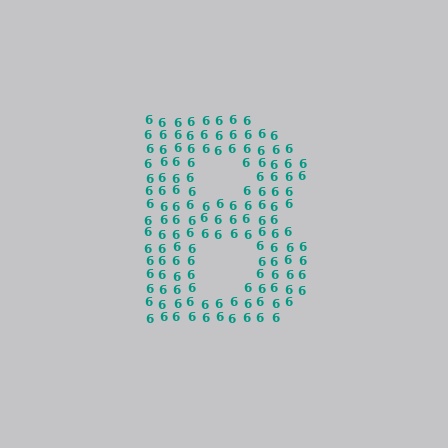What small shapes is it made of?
It is made of small digit 6's.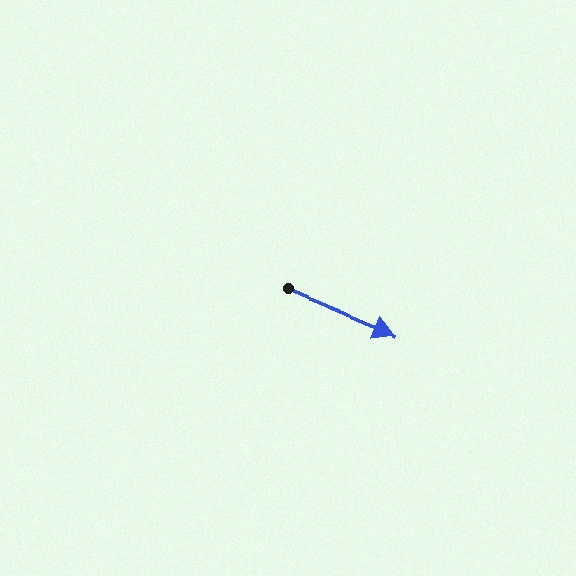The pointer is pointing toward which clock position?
Roughly 4 o'clock.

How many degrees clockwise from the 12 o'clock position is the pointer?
Approximately 113 degrees.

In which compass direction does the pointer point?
Southeast.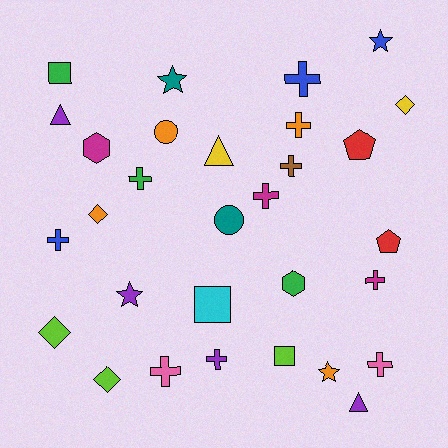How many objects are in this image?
There are 30 objects.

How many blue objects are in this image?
There are 3 blue objects.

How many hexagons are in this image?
There are 2 hexagons.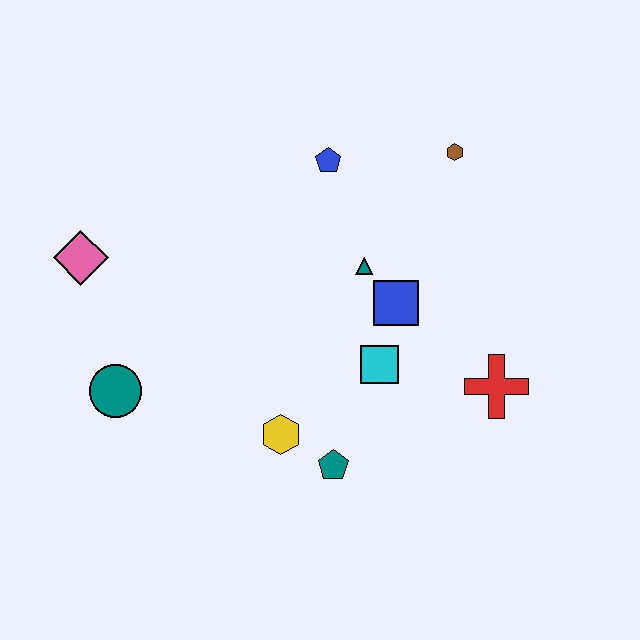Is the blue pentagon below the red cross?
No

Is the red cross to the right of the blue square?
Yes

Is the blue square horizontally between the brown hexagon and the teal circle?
Yes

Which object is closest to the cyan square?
The blue square is closest to the cyan square.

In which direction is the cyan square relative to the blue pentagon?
The cyan square is below the blue pentagon.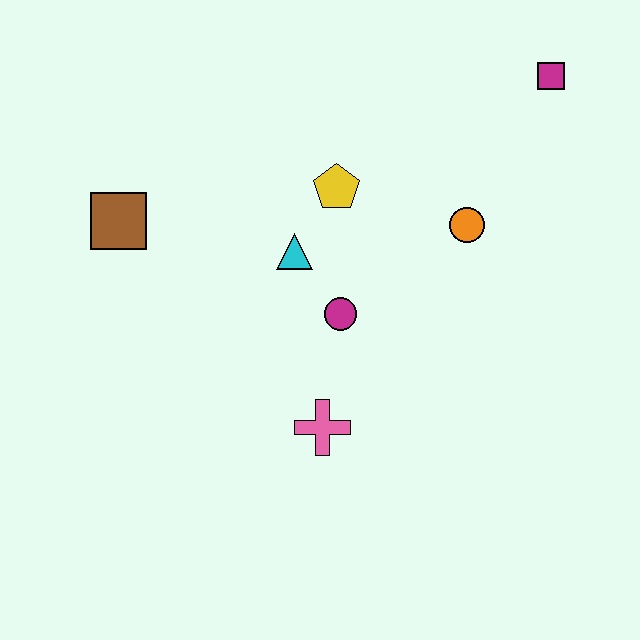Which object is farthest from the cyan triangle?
The magenta square is farthest from the cyan triangle.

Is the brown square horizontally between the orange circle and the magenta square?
No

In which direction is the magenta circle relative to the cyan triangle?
The magenta circle is below the cyan triangle.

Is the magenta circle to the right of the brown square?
Yes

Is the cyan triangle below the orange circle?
Yes